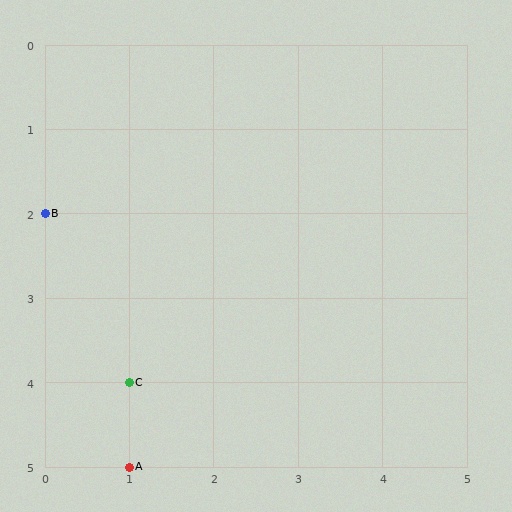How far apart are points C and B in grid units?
Points C and B are 1 column and 2 rows apart (about 2.2 grid units diagonally).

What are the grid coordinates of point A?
Point A is at grid coordinates (1, 5).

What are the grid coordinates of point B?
Point B is at grid coordinates (0, 2).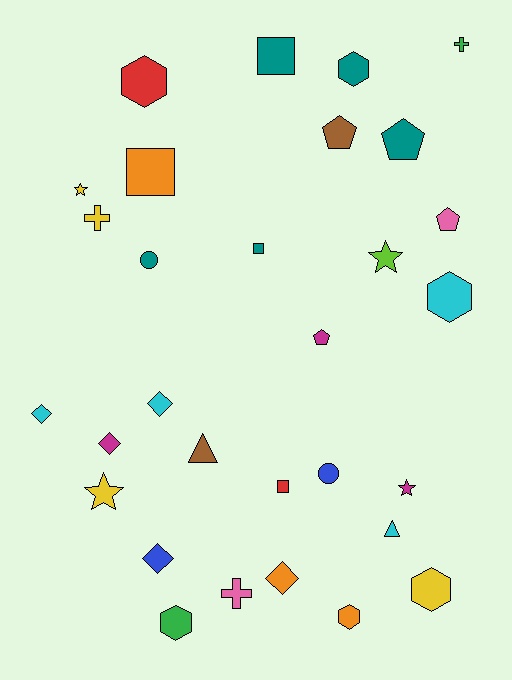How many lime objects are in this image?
There is 1 lime object.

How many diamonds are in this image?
There are 5 diamonds.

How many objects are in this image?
There are 30 objects.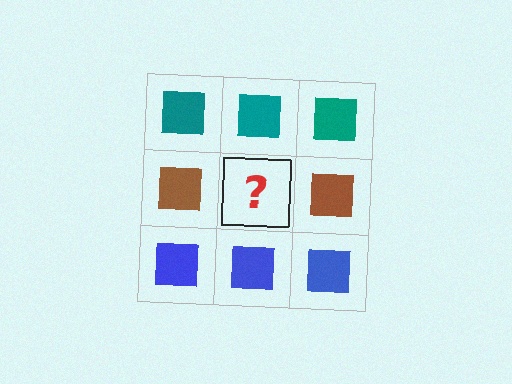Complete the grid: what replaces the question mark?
The question mark should be replaced with a brown square.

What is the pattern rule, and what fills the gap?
The rule is that each row has a consistent color. The gap should be filled with a brown square.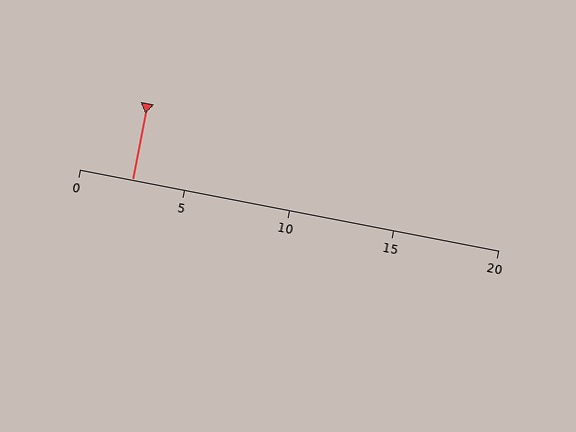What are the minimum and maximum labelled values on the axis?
The axis runs from 0 to 20.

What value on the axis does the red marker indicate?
The marker indicates approximately 2.5.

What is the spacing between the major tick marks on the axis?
The major ticks are spaced 5 apart.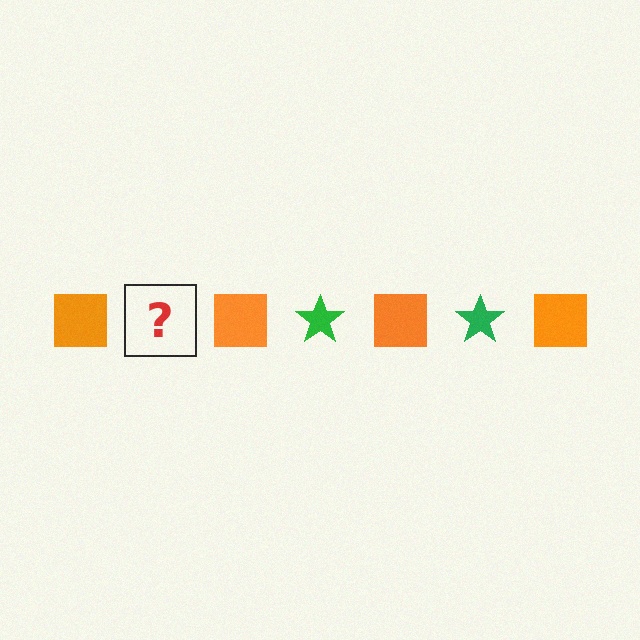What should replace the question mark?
The question mark should be replaced with a green star.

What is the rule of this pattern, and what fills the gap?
The rule is that the pattern alternates between orange square and green star. The gap should be filled with a green star.